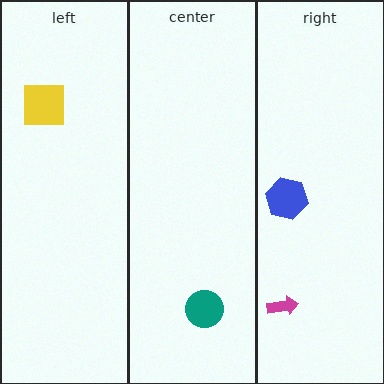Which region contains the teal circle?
The center region.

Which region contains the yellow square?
The left region.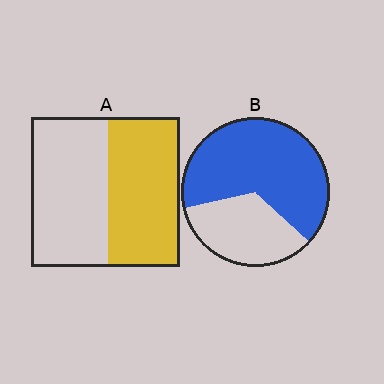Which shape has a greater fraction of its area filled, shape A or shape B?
Shape B.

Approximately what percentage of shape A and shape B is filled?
A is approximately 50% and B is approximately 65%.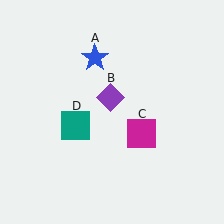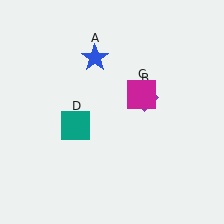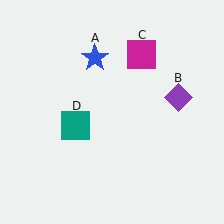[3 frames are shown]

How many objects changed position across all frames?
2 objects changed position: purple diamond (object B), magenta square (object C).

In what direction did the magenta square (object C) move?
The magenta square (object C) moved up.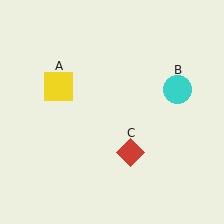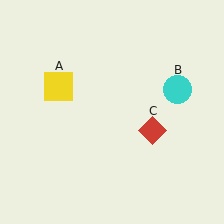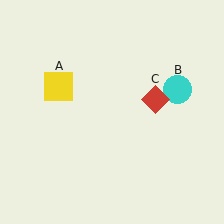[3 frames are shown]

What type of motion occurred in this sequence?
The red diamond (object C) rotated counterclockwise around the center of the scene.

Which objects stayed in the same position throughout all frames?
Yellow square (object A) and cyan circle (object B) remained stationary.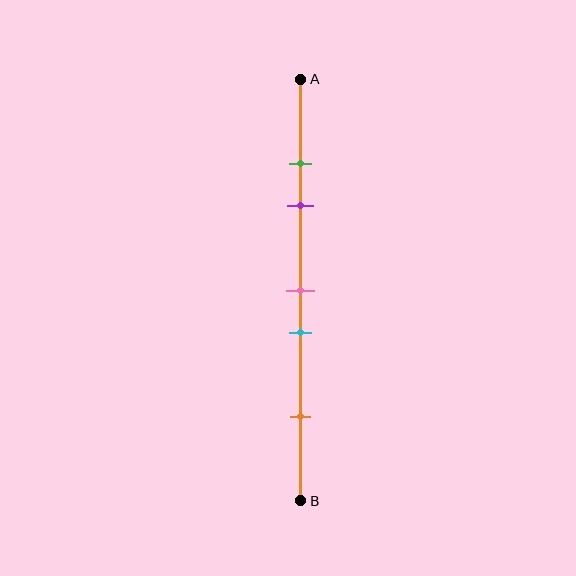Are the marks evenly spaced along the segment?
No, the marks are not evenly spaced.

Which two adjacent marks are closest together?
The green and purple marks are the closest adjacent pair.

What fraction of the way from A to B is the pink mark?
The pink mark is approximately 50% (0.5) of the way from A to B.